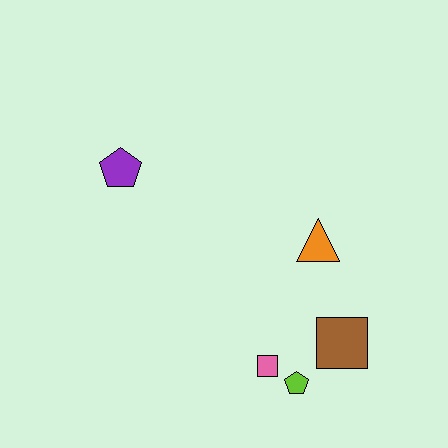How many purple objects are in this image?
There is 1 purple object.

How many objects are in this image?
There are 5 objects.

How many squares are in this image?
There are 2 squares.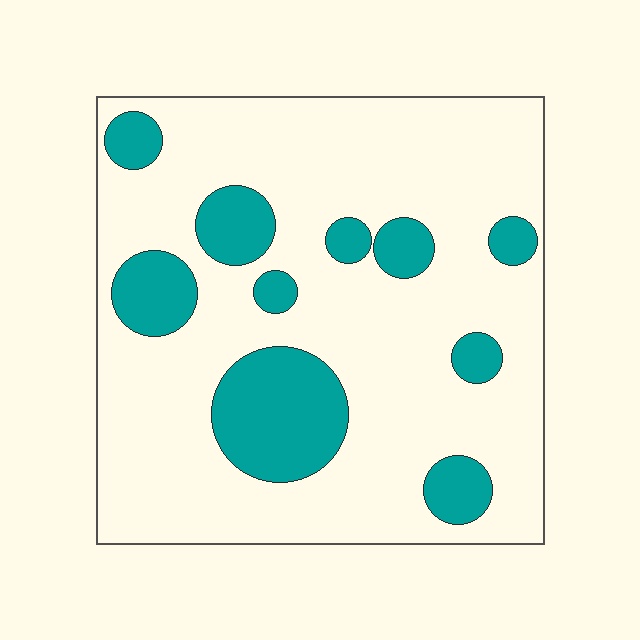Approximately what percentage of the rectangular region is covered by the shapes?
Approximately 20%.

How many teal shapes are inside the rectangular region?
10.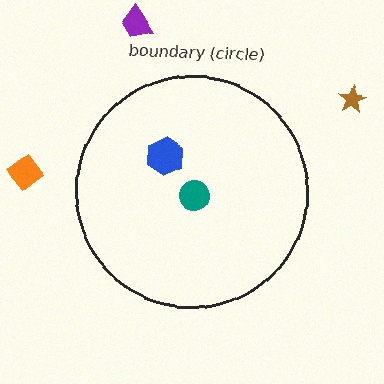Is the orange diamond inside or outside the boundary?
Outside.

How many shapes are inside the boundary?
2 inside, 3 outside.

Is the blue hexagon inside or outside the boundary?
Inside.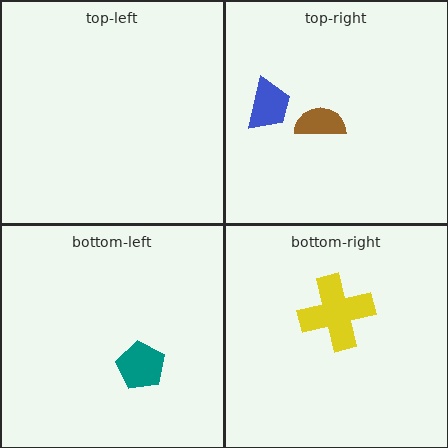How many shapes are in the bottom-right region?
1.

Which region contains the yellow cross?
The bottom-right region.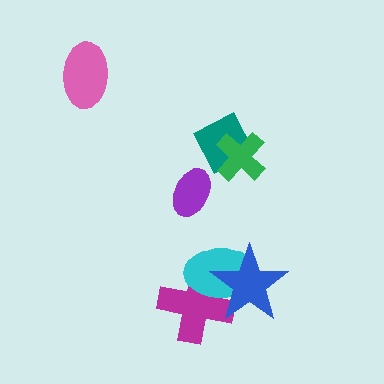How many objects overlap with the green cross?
1 object overlaps with the green cross.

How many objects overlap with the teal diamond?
1 object overlaps with the teal diamond.